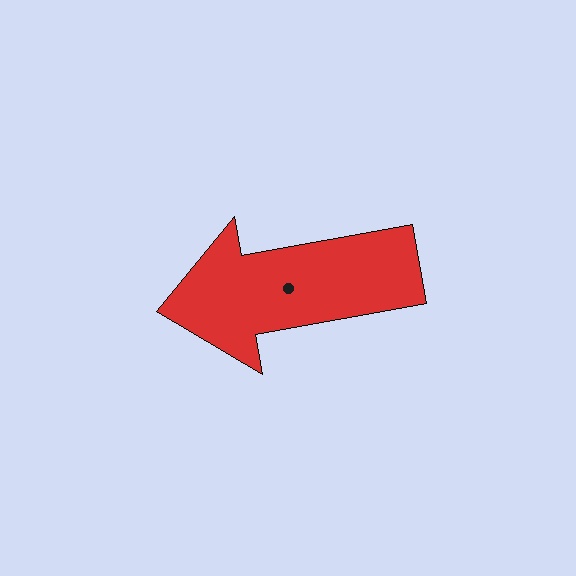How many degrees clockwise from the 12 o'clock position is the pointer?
Approximately 260 degrees.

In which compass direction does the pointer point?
West.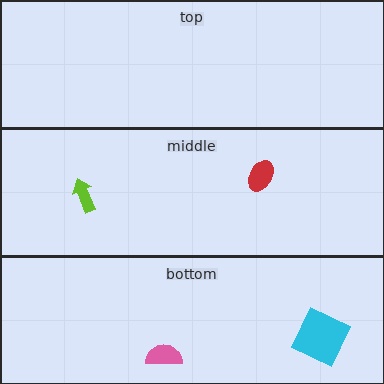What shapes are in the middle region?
The lime arrow, the red ellipse.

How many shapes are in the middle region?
2.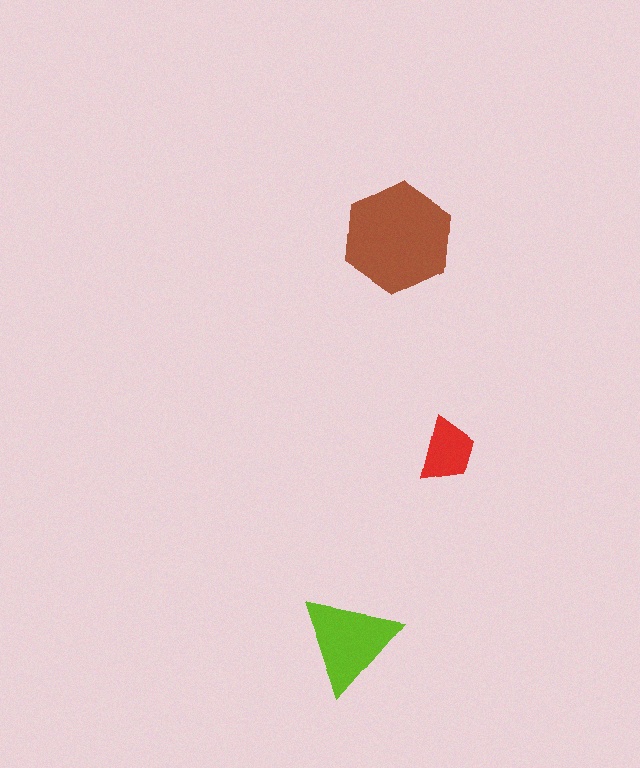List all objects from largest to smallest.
The brown hexagon, the lime triangle, the red trapezoid.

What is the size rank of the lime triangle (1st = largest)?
2nd.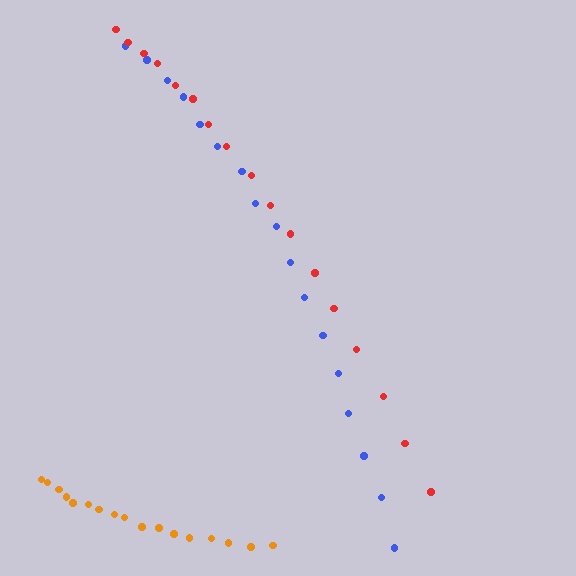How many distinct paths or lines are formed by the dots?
There are 3 distinct paths.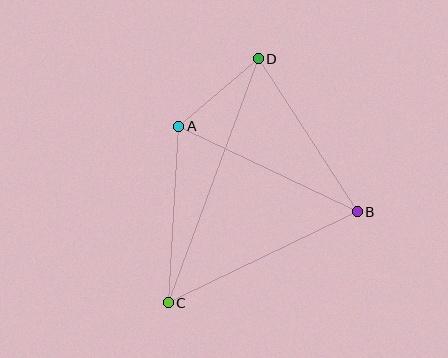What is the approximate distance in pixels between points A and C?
The distance between A and C is approximately 176 pixels.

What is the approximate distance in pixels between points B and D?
The distance between B and D is approximately 182 pixels.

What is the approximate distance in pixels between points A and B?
The distance between A and B is approximately 198 pixels.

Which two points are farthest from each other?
Points C and D are farthest from each other.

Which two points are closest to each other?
Points A and D are closest to each other.